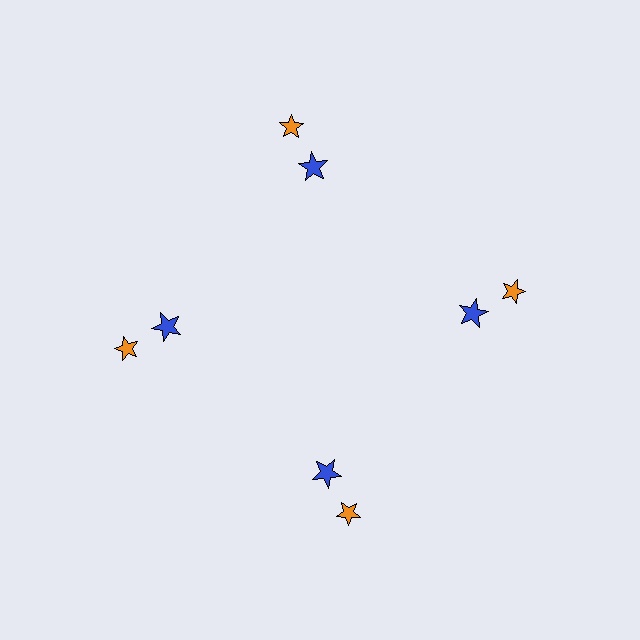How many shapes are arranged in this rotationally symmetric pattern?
There are 8 shapes, arranged in 4 groups of 2.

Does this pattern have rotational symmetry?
Yes, this pattern has 4-fold rotational symmetry. It looks the same after rotating 90 degrees around the center.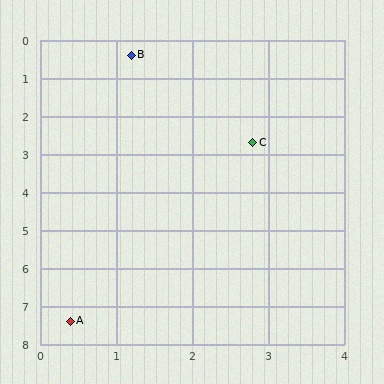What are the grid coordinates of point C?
Point C is at approximately (2.8, 2.7).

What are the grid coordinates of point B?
Point B is at approximately (1.2, 0.4).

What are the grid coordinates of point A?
Point A is at approximately (0.4, 7.4).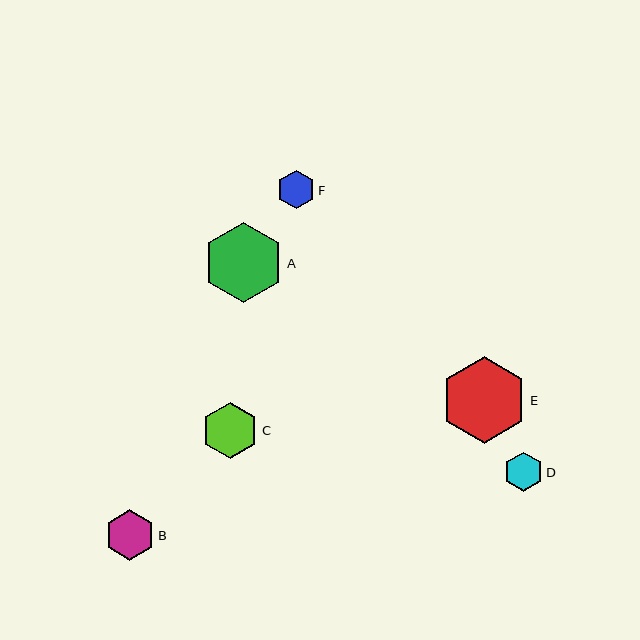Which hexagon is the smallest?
Hexagon F is the smallest with a size of approximately 38 pixels.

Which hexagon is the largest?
Hexagon E is the largest with a size of approximately 87 pixels.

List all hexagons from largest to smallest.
From largest to smallest: E, A, C, B, D, F.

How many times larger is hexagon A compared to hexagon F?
Hexagon A is approximately 2.1 times the size of hexagon F.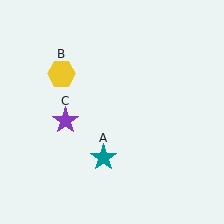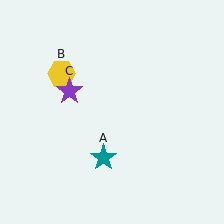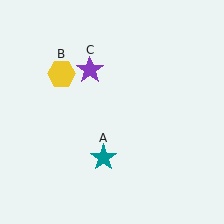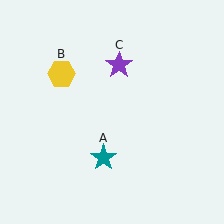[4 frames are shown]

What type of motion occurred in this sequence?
The purple star (object C) rotated clockwise around the center of the scene.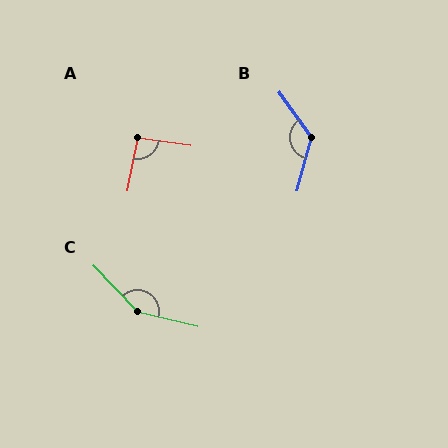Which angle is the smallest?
A, at approximately 93 degrees.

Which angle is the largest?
C, at approximately 147 degrees.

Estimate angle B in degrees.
Approximately 129 degrees.